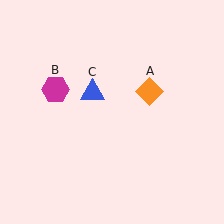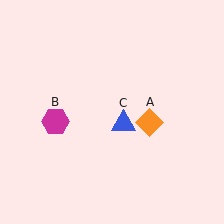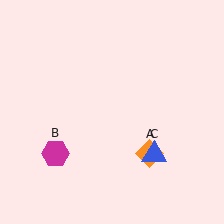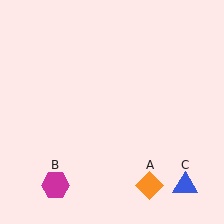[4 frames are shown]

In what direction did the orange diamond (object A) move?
The orange diamond (object A) moved down.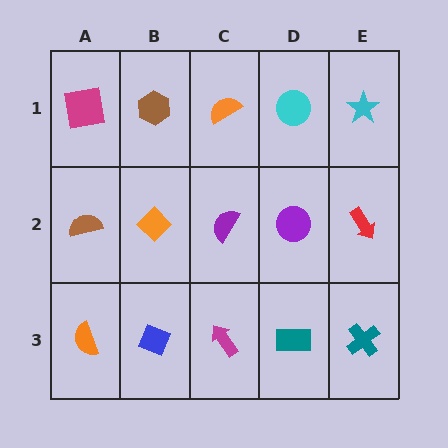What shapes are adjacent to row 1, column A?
A brown semicircle (row 2, column A), a brown hexagon (row 1, column B).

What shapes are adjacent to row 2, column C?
An orange semicircle (row 1, column C), a magenta arrow (row 3, column C), an orange diamond (row 2, column B), a purple circle (row 2, column D).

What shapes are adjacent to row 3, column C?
A purple semicircle (row 2, column C), a blue diamond (row 3, column B), a teal rectangle (row 3, column D).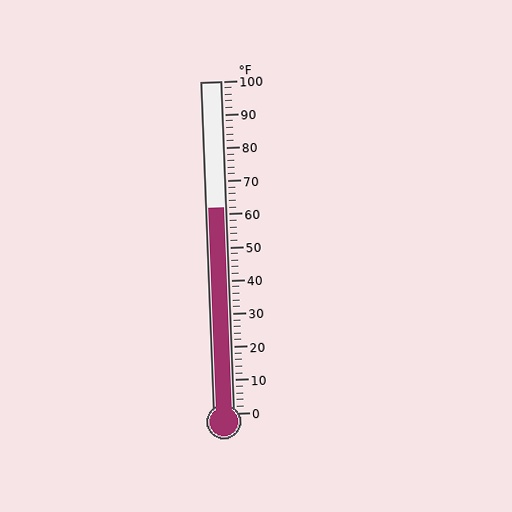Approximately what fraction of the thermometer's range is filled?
The thermometer is filled to approximately 60% of its range.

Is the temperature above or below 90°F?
The temperature is below 90°F.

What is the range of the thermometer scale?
The thermometer scale ranges from 0°F to 100°F.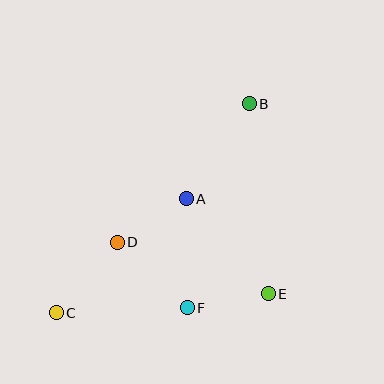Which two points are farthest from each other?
Points B and C are farthest from each other.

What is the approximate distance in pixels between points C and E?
The distance between C and E is approximately 213 pixels.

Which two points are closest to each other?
Points A and D are closest to each other.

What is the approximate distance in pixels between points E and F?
The distance between E and F is approximately 82 pixels.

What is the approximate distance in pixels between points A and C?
The distance between A and C is approximately 173 pixels.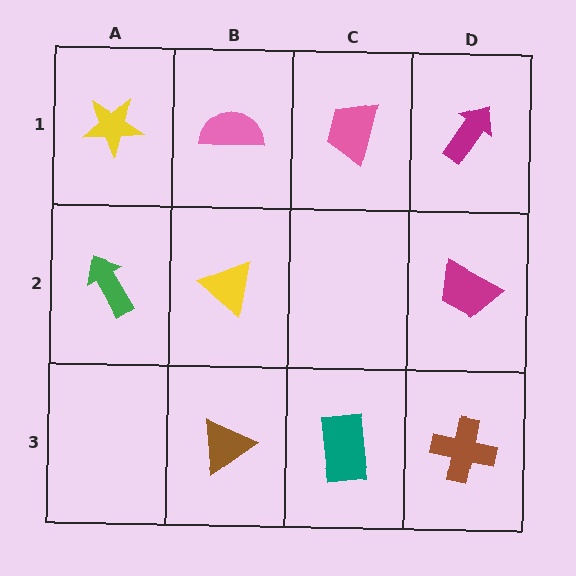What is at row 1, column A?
A yellow star.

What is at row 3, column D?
A brown cross.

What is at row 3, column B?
A brown triangle.